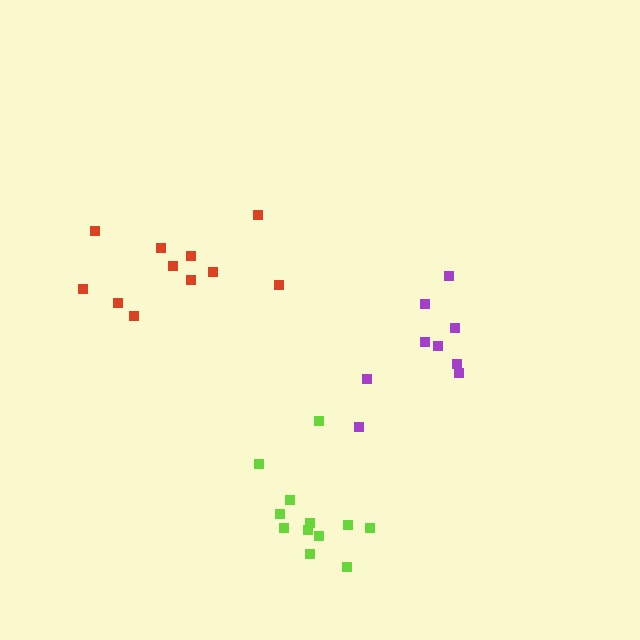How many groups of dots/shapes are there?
There are 3 groups.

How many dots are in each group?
Group 1: 12 dots, Group 2: 11 dots, Group 3: 9 dots (32 total).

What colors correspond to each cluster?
The clusters are colored: lime, red, purple.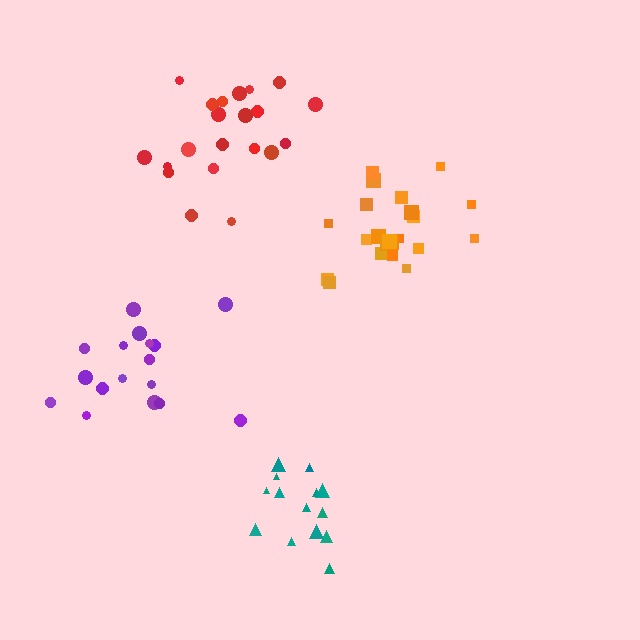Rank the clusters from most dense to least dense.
red, orange, teal, purple.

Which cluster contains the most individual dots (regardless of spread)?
Orange (23).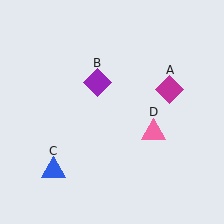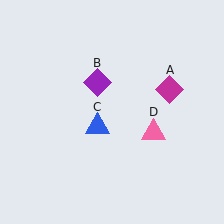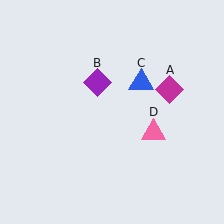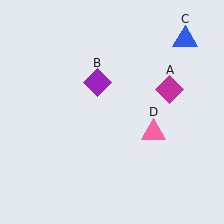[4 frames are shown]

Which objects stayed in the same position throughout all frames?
Magenta diamond (object A) and purple diamond (object B) and pink triangle (object D) remained stationary.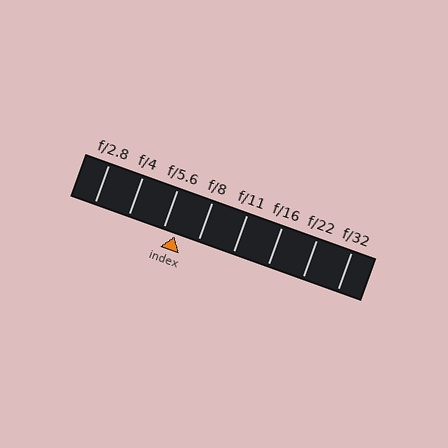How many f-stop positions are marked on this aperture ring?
There are 8 f-stop positions marked.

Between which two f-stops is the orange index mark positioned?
The index mark is between f/5.6 and f/8.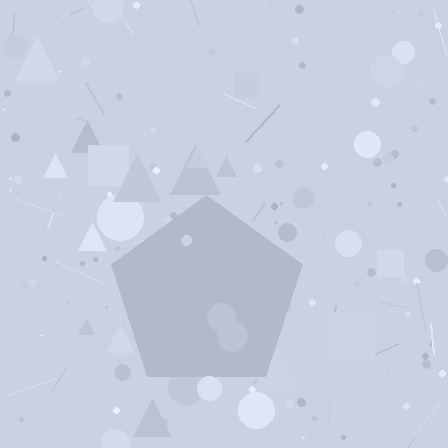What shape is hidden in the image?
A pentagon is hidden in the image.